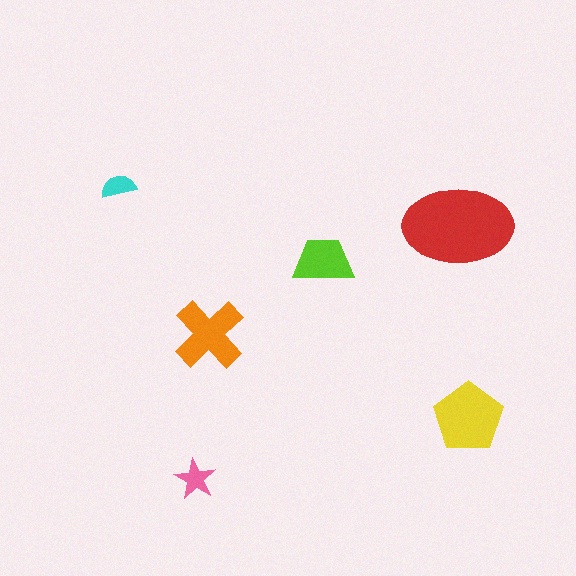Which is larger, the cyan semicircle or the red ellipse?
The red ellipse.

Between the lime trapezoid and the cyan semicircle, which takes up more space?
The lime trapezoid.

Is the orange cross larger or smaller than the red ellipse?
Smaller.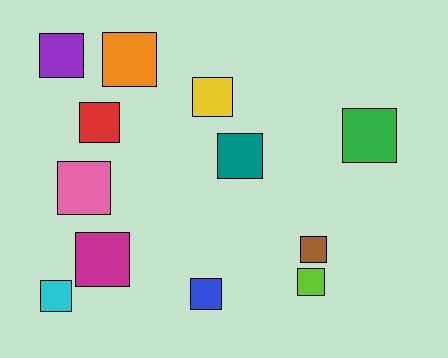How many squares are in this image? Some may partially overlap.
There are 12 squares.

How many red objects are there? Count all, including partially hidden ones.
There is 1 red object.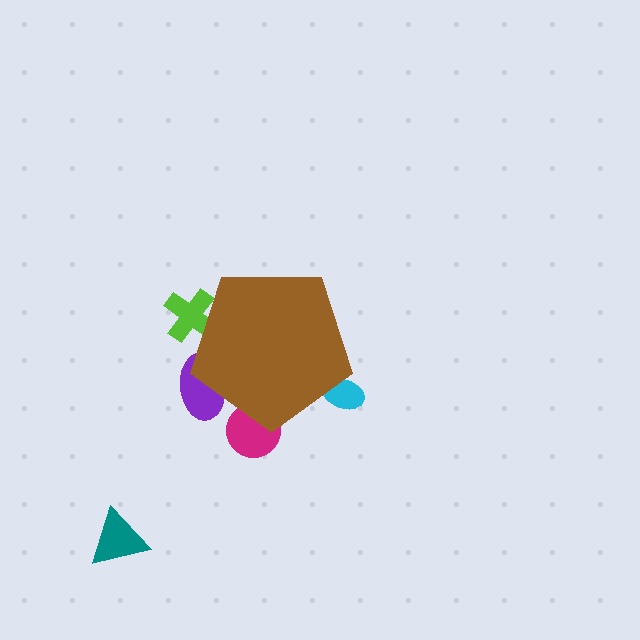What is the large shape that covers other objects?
A brown pentagon.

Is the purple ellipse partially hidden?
Yes, the purple ellipse is partially hidden behind the brown pentagon.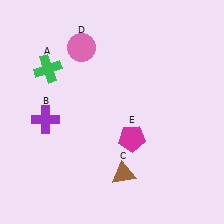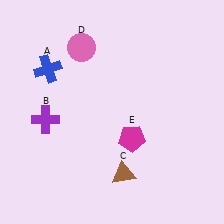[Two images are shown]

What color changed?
The cross (A) changed from green in Image 1 to blue in Image 2.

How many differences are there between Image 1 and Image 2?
There is 1 difference between the two images.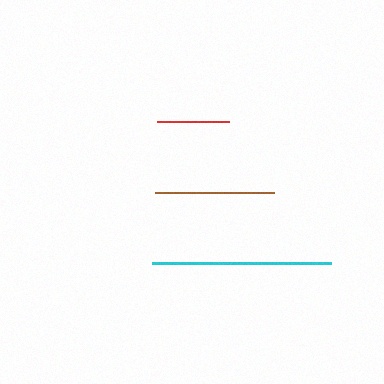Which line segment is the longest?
The cyan line is the longest at approximately 179 pixels.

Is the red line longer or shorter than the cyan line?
The cyan line is longer than the red line.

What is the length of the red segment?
The red segment is approximately 72 pixels long.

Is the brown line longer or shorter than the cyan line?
The cyan line is longer than the brown line.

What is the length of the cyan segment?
The cyan segment is approximately 179 pixels long.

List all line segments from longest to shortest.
From longest to shortest: cyan, brown, red.